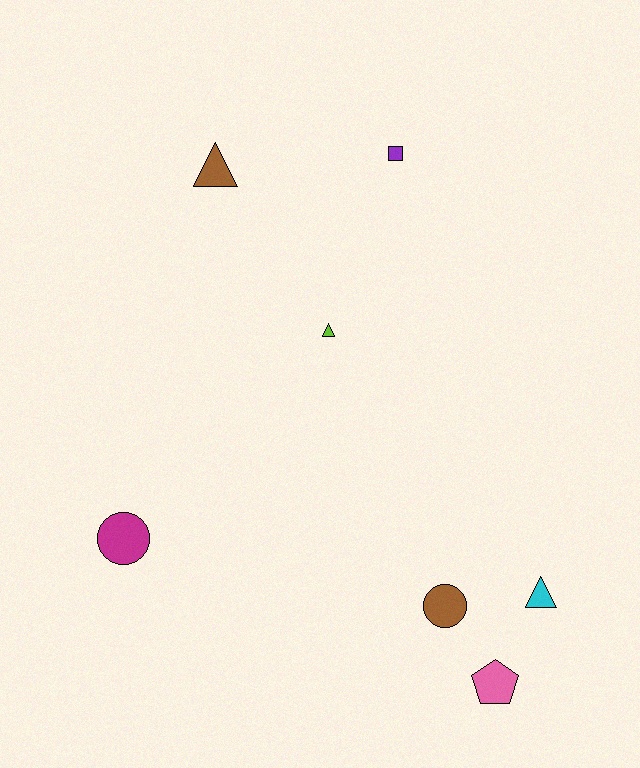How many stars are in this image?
There are no stars.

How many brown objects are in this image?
There are 2 brown objects.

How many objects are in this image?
There are 7 objects.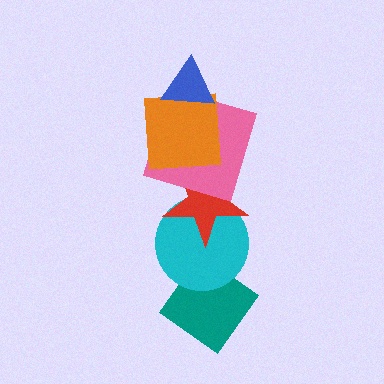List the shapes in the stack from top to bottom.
From top to bottom: the blue triangle, the orange square, the pink square, the red star, the cyan circle, the teal diamond.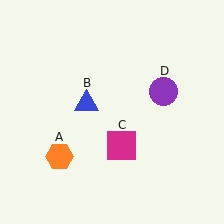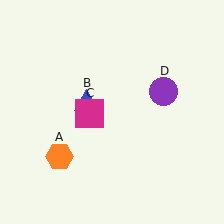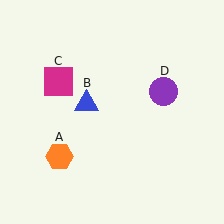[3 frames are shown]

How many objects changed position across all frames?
1 object changed position: magenta square (object C).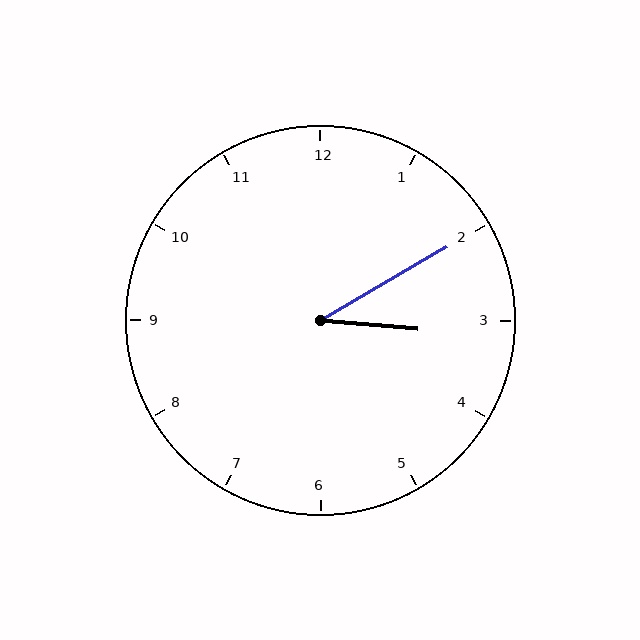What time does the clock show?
3:10.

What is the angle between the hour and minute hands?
Approximately 35 degrees.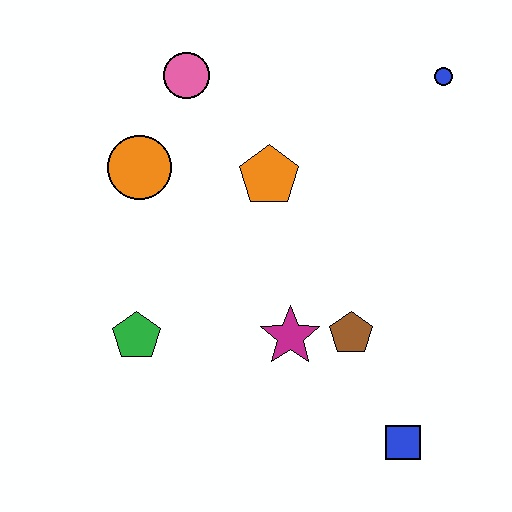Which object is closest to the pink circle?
The orange circle is closest to the pink circle.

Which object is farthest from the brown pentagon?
The pink circle is farthest from the brown pentagon.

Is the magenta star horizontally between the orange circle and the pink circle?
No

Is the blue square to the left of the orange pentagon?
No